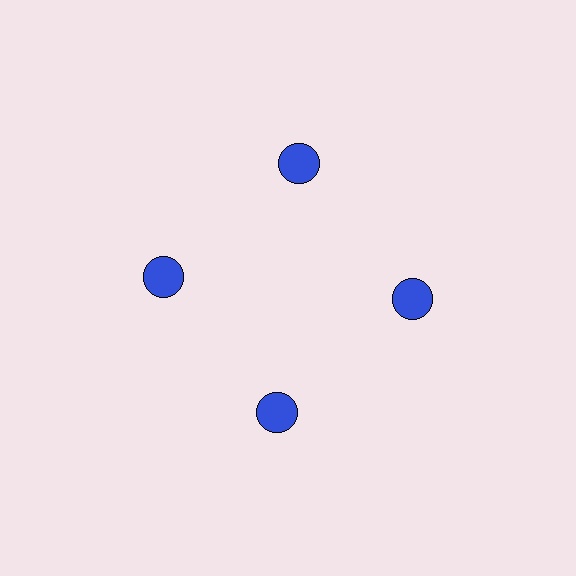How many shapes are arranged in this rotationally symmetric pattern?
There are 4 shapes, arranged in 4 groups of 1.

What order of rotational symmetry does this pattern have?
This pattern has 4-fold rotational symmetry.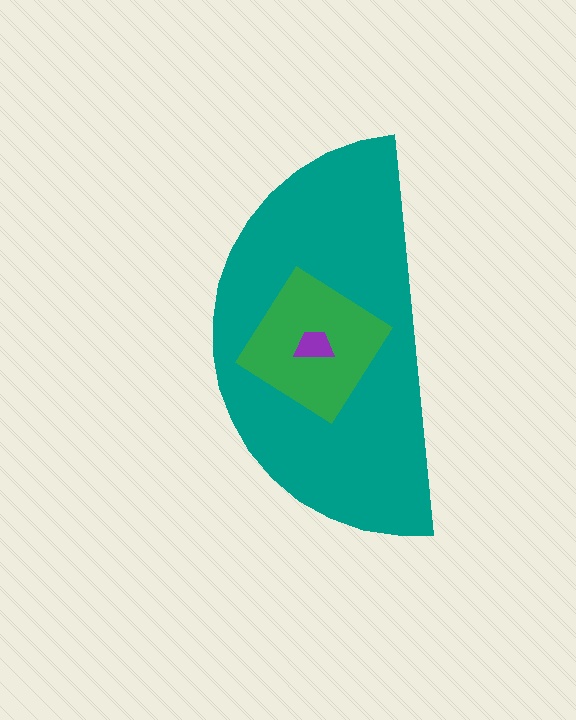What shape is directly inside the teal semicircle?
The green diamond.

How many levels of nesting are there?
3.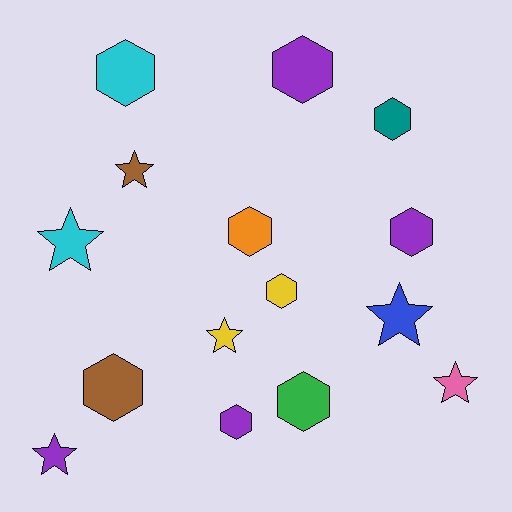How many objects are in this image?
There are 15 objects.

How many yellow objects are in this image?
There are 2 yellow objects.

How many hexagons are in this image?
There are 9 hexagons.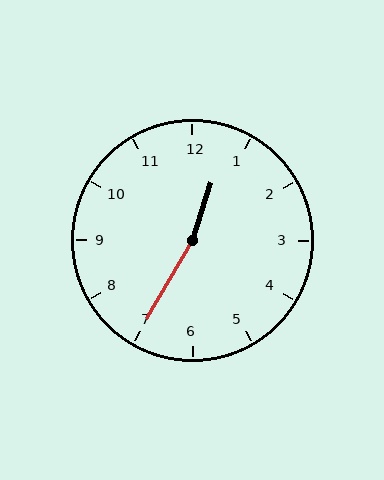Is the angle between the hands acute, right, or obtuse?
It is obtuse.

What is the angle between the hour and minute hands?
Approximately 168 degrees.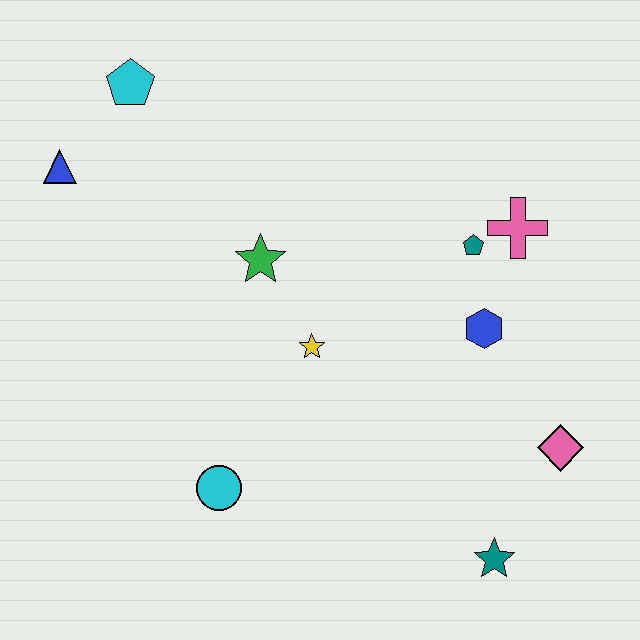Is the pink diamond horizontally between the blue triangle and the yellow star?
No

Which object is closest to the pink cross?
The teal pentagon is closest to the pink cross.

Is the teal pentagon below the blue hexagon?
No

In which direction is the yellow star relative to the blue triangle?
The yellow star is to the right of the blue triangle.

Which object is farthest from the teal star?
The cyan pentagon is farthest from the teal star.